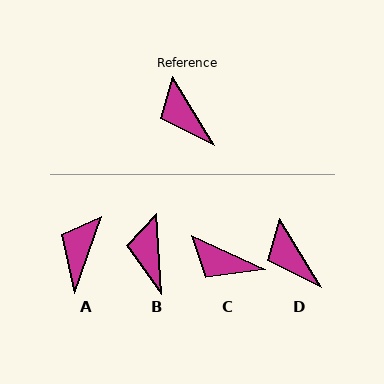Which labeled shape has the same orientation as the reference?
D.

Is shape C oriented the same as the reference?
No, it is off by about 34 degrees.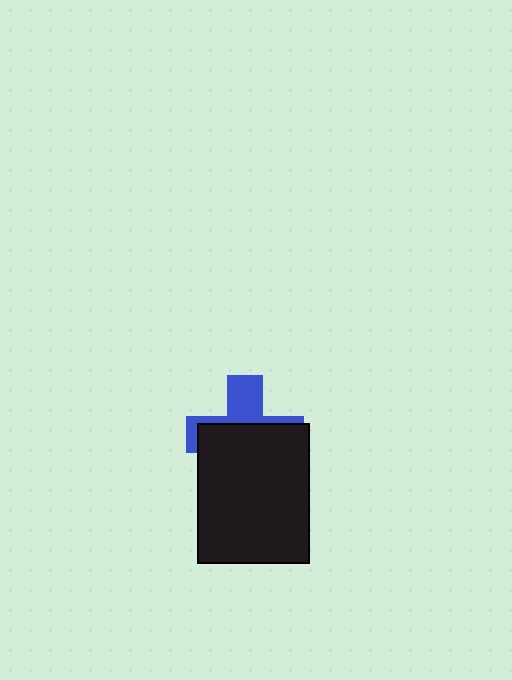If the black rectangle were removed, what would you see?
You would see the complete blue cross.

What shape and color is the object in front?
The object in front is a black rectangle.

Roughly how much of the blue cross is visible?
A small part of it is visible (roughly 37%).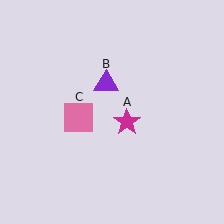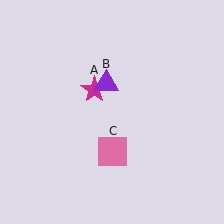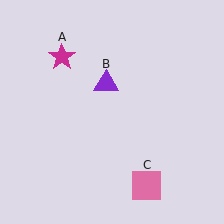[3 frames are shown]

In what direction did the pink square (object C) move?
The pink square (object C) moved down and to the right.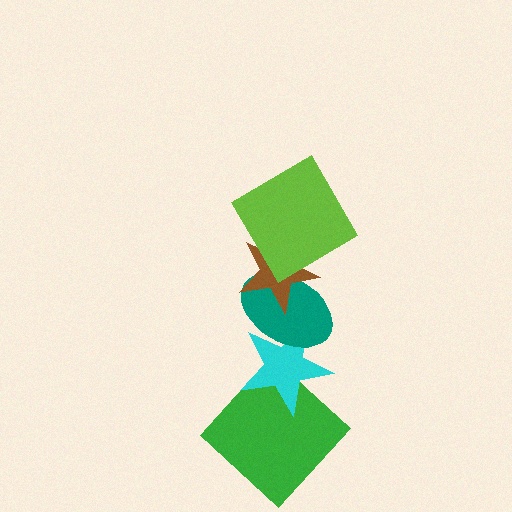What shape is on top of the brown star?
The lime diamond is on top of the brown star.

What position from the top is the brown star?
The brown star is 2nd from the top.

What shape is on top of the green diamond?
The cyan star is on top of the green diamond.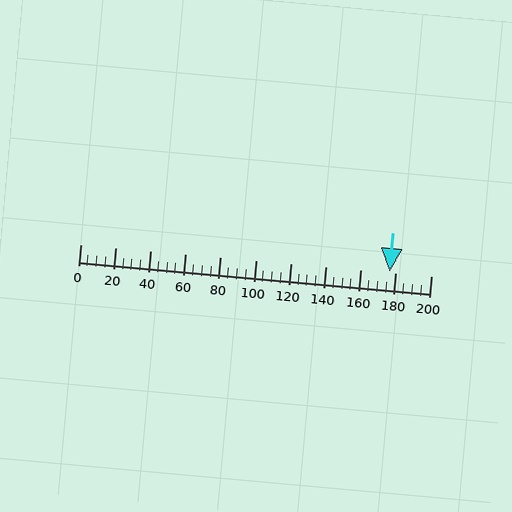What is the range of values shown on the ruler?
The ruler shows values from 0 to 200.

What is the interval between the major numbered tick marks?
The major tick marks are spaced 20 units apart.